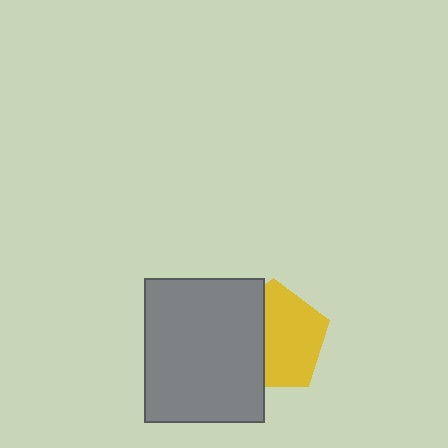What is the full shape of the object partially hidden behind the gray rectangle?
The partially hidden object is a yellow pentagon.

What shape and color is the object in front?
The object in front is a gray rectangle.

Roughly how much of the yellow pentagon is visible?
About half of it is visible (roughly 60%).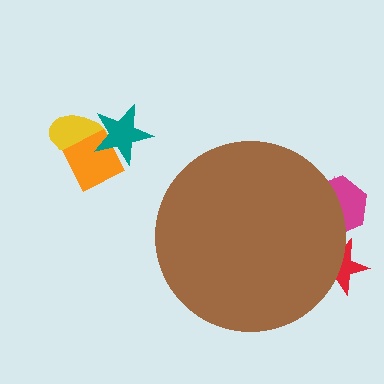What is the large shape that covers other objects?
A brown circle.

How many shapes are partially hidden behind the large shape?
3 shapes are partially hidden.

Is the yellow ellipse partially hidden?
No, the yellow ellipse is fully visible.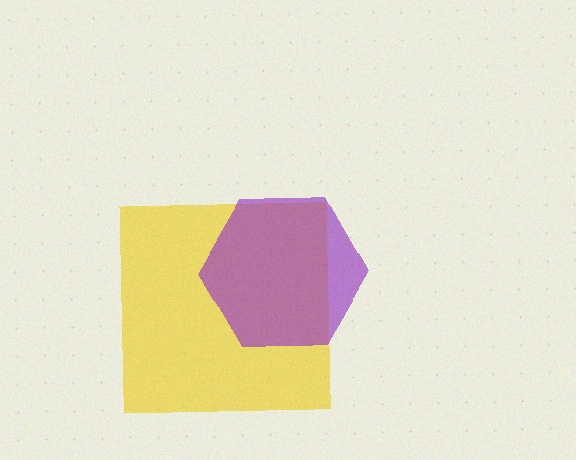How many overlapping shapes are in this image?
There are 2 overlapping shapes in the image.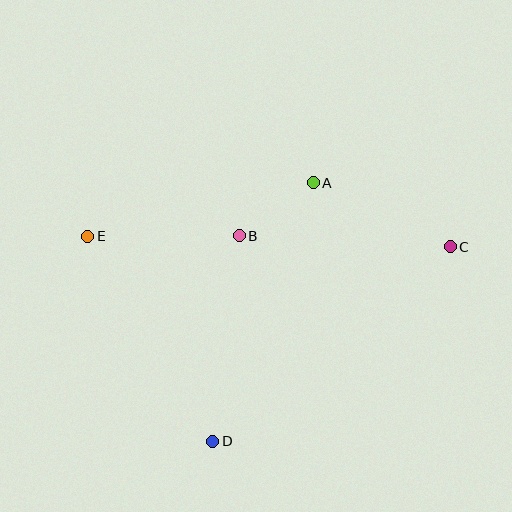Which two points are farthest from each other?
Points C and E are farthest from each other.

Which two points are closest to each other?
Points A and B are closest to each other.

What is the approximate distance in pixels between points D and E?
The distance between D and E is approximately 240 pixels.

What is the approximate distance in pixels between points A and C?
The distance between A and C is approximately 151 pixels.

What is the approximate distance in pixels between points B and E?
The distance between B and E is approximately 152 pixels.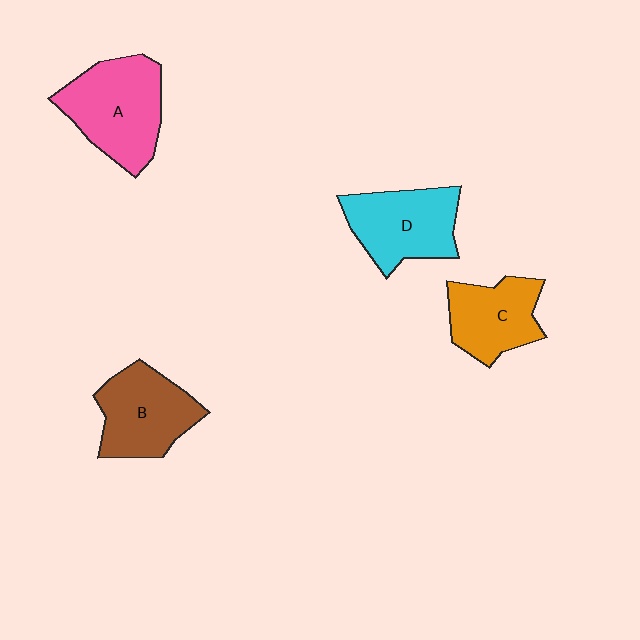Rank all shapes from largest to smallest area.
From largest to smallest: A (pink), D (cyan), B (brown), C (orange).